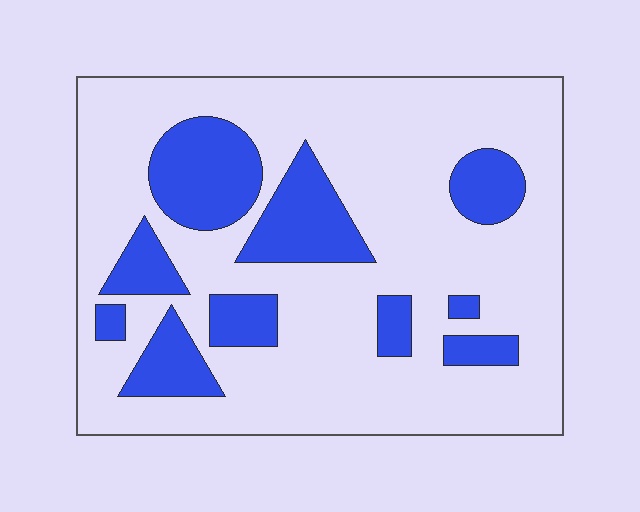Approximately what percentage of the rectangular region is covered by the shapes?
Approximately 25%.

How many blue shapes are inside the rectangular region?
10.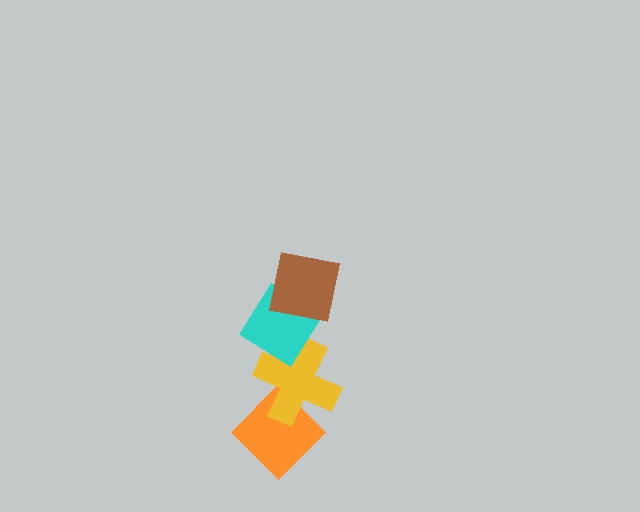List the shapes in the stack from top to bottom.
From top to bottom: the brown square, the cyan diamond, the yellow cross, the orange diamond.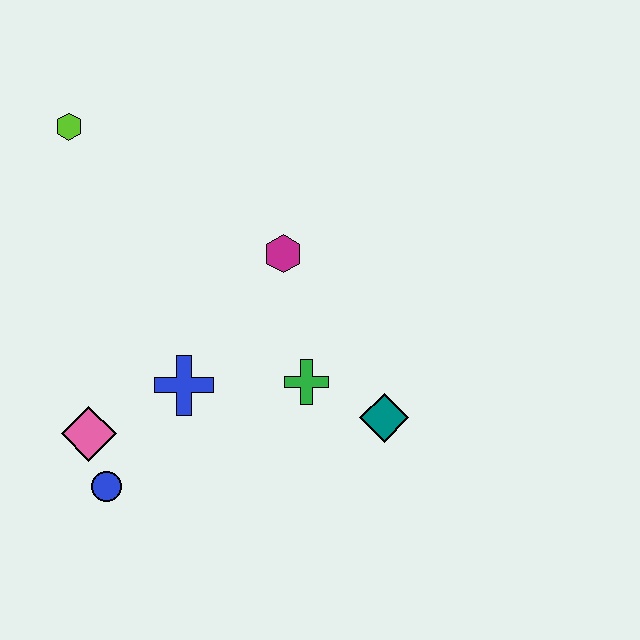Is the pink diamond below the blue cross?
Yes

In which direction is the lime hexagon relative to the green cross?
The lime hexagon is above the green cross.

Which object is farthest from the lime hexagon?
The teal diamond is farthest from the lime hexagon.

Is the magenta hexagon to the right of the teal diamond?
No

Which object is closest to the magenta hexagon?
The green cross is closest to the magenta hexagon.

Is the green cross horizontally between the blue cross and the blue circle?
No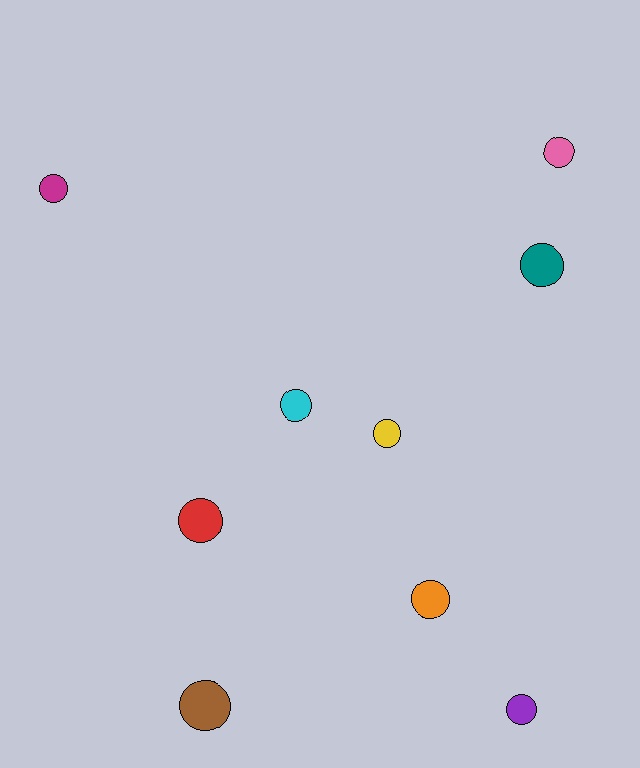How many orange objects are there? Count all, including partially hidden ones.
There is 1 orange object.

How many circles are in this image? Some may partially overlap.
There are 9 circles.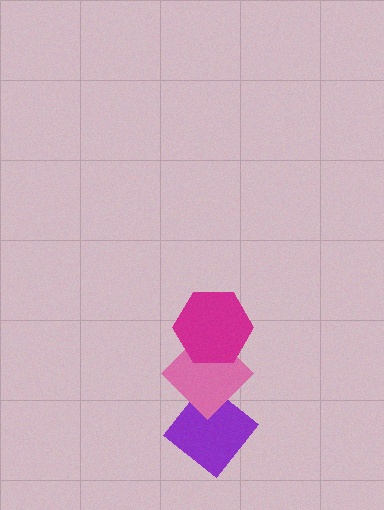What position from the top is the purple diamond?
The purple diamond is 3rd from the top.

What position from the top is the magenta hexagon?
The magenta hexagon is 1st from the top.